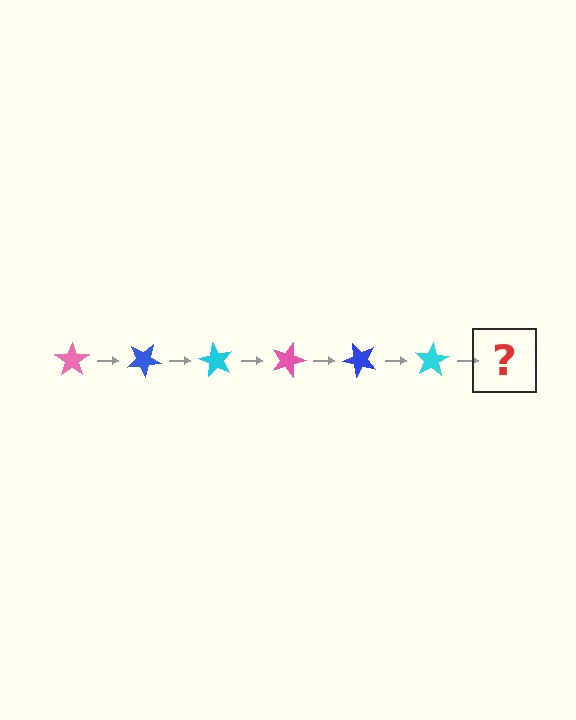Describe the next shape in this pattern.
It should be a pink star, rotated 180 degrees from the start.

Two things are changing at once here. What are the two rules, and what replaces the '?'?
The two rules are that it rotates 30 degrees each step and the color cycles through pink, blue, and cyan. The '?' should be a pink star, rotated 180 degrees from the start.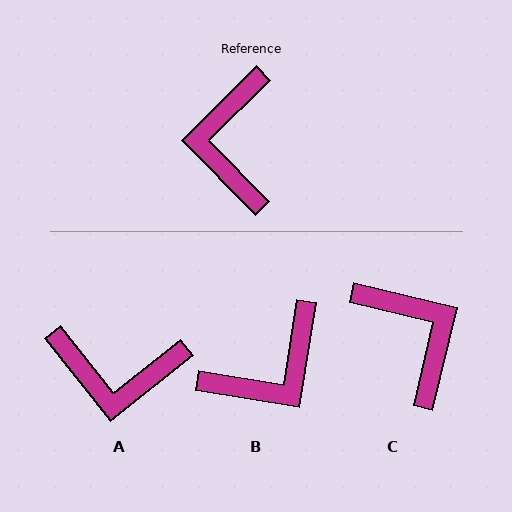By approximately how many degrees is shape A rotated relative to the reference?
Approximately 84 degrees counter-clockwise.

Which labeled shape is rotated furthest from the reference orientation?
C, about 148 degrees away.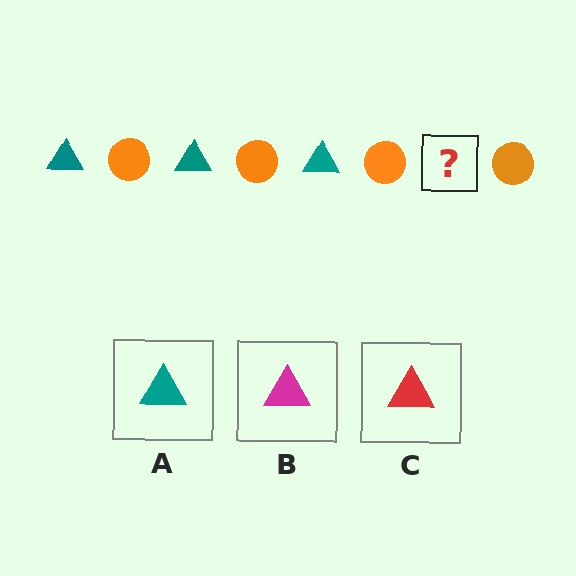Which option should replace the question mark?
Option A.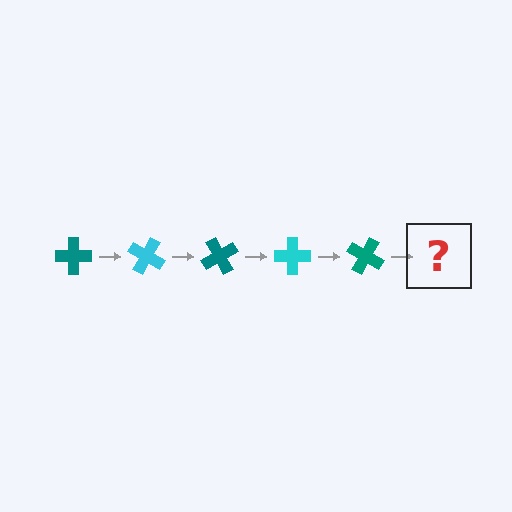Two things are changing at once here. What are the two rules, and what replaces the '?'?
The two rules are that it rotates 30 degrees each step and the color cycles through teal and cyan. The '?' should be a cyan cross, rotated 150 degrees from the start.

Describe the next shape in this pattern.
It should be a cyan cross, rotated 150 degrees from the start.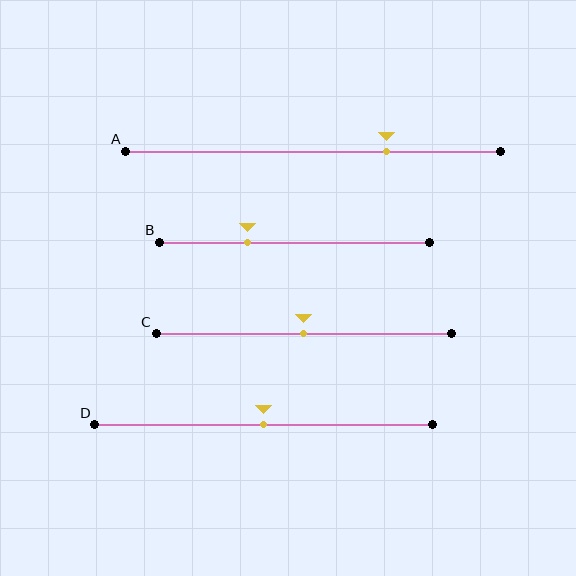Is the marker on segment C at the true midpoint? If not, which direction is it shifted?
Yes, the marker on segment C is at the true midpoint.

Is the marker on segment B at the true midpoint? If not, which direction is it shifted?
No, the marker on segment B is shifted to the left by about 17% of the segment length.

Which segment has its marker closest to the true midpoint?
Segment C has its marker closest to the true midpoint.